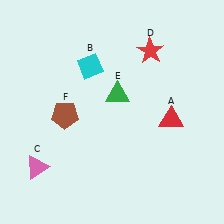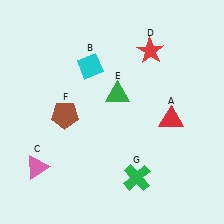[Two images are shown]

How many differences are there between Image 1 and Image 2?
There is 1 difference between the two images.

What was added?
A green cross (G) was added in Image 2.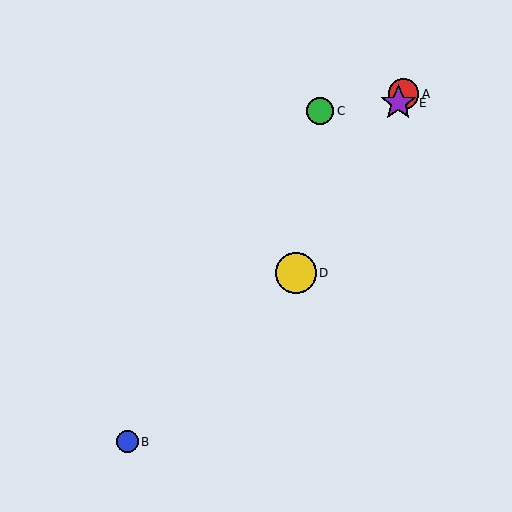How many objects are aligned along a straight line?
3 objects (A, D, E) are aligned along a straight line.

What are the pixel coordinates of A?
Object A is at (404, 94).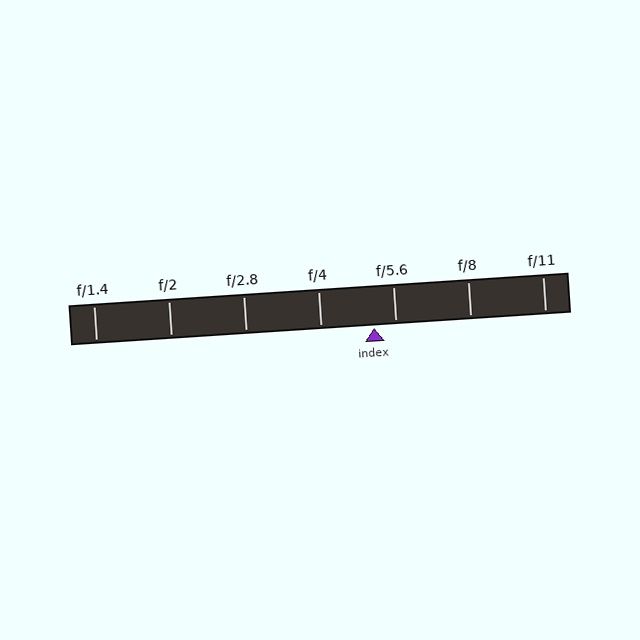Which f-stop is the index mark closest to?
The index mark is closest to f/5.6.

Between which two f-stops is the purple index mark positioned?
The index mark is between f/4 and f/5.6.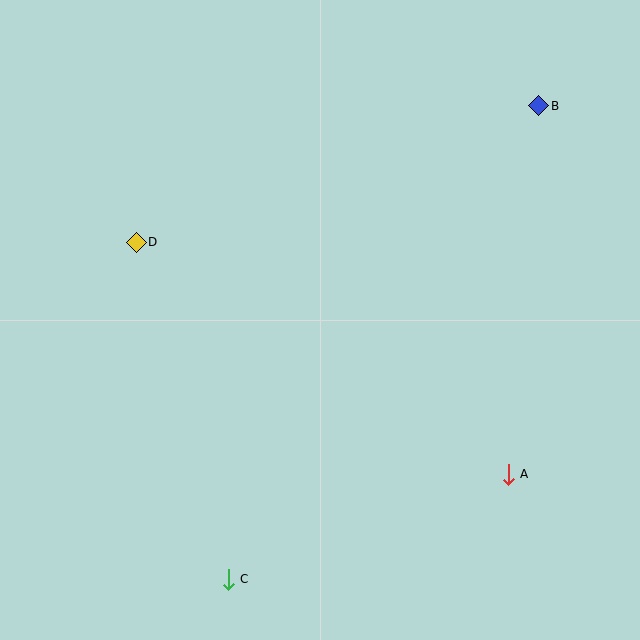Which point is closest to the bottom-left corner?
Point C is closest to the bottom-left corner.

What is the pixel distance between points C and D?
The distance between C and D is 349 pixels.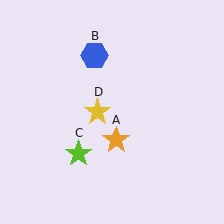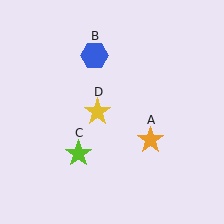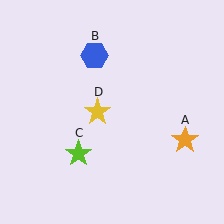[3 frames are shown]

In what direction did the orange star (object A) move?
The orange star (object A) moved right.